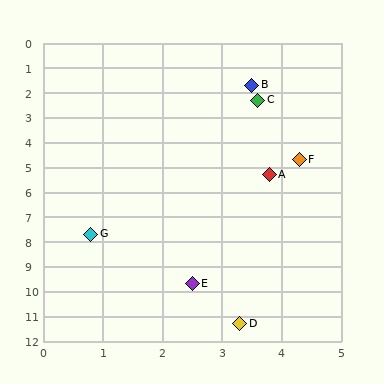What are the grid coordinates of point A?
Point A is at approximately (3.8, 5.3).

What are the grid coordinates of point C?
Point C is at approximately (3.6, 2.3).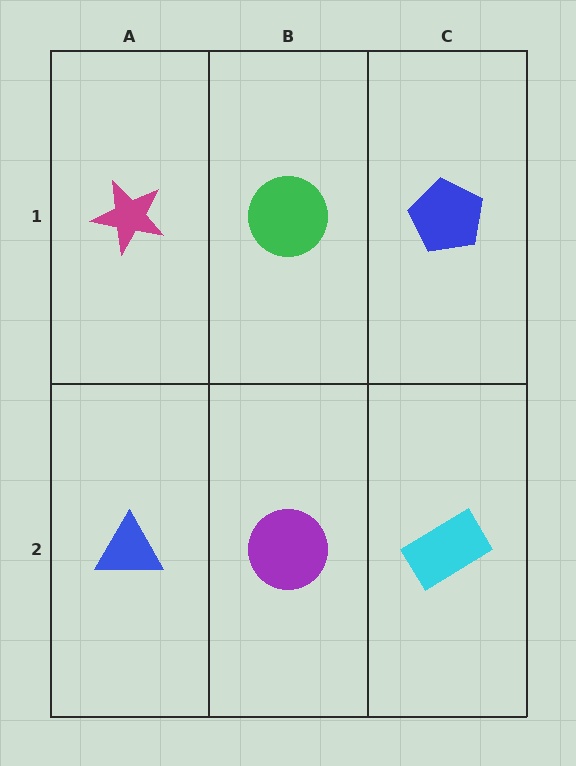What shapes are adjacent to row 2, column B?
A green circle (row 1, column B), a blue triangle (row 2, column A), a cyan rectangle (row 2, column C).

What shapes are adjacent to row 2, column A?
A magenta star (row 1, column A), a purple circle (row 2, column B).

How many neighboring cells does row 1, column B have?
3.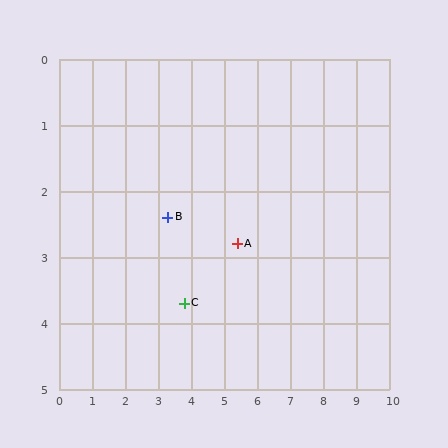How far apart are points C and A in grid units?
Points C and A are about 1.8 grid units apart.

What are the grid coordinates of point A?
Point A is at approximately (5.4, 2.8).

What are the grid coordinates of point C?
Point C is at approximately (3.8, 3.7).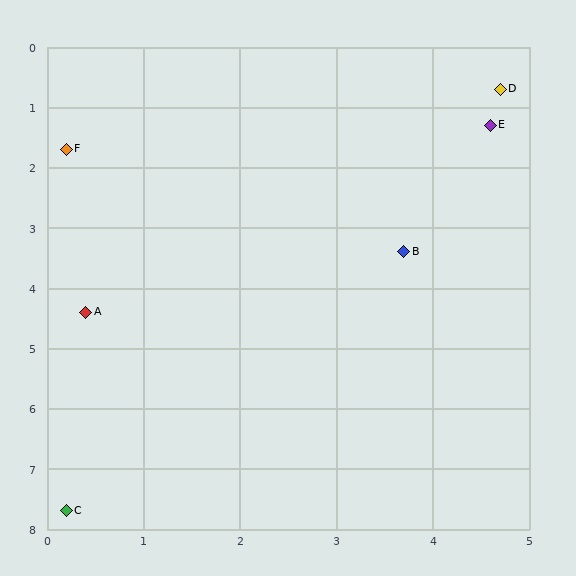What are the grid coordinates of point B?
Point B is at approximately (3.7, 3.4).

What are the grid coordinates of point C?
Point C is at approximately (0.2, 7.7).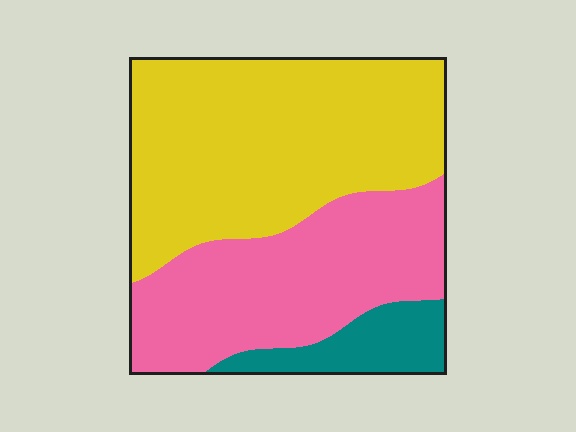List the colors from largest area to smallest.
From largest to smallest: yellow, pink, teal.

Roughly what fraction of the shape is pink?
Pink takes up between a third and a half of the shape.